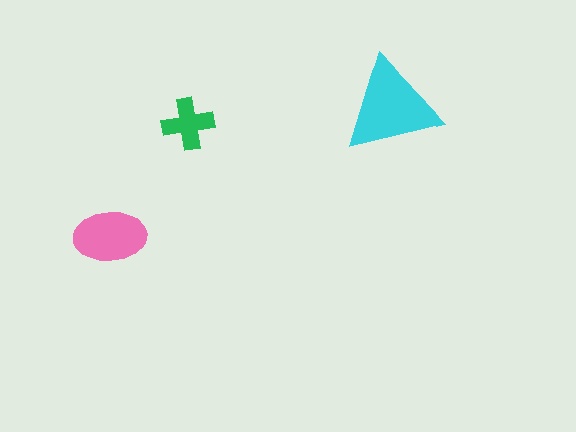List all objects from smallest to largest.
The green cross, the pink ellipse, the cyan triangle.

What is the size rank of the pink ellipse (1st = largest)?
2nd.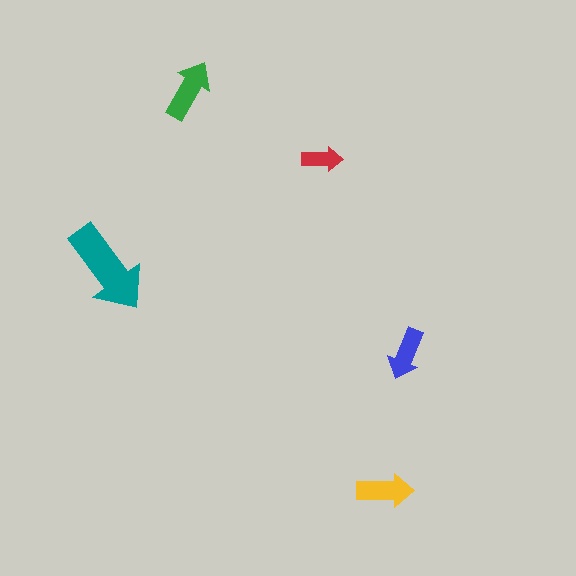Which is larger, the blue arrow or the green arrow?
The green one.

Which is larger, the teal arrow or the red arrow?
The teal one.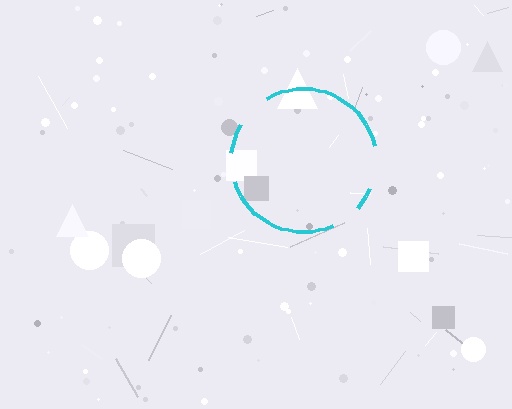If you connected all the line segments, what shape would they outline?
They would outline a circle.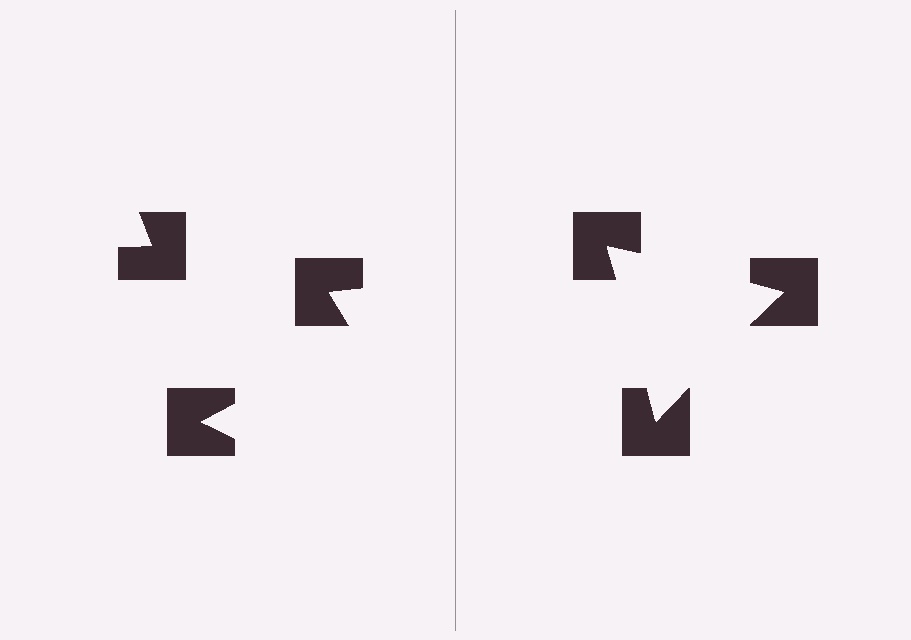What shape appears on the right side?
An illusory triangle.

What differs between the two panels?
The notched squares are positioned identically on both sides; only the wedge orientations differ. On the right they align to a triangle; on the left they are misaligned.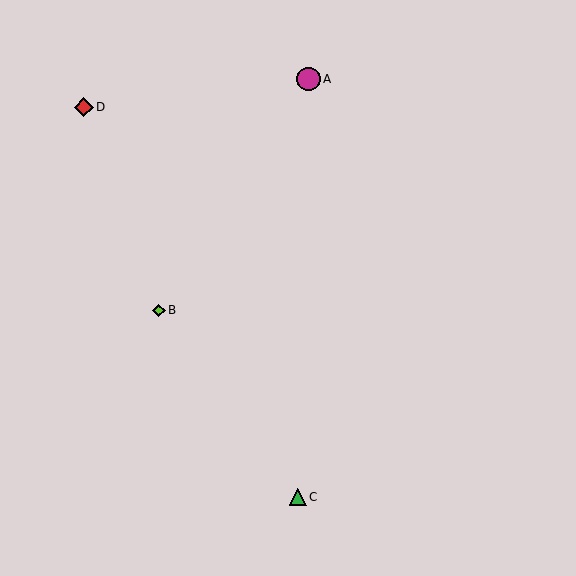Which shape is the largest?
The magenta circle (labeled A) is the largest.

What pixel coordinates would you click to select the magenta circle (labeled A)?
Click at (308, 79) to select the magenta circle A.